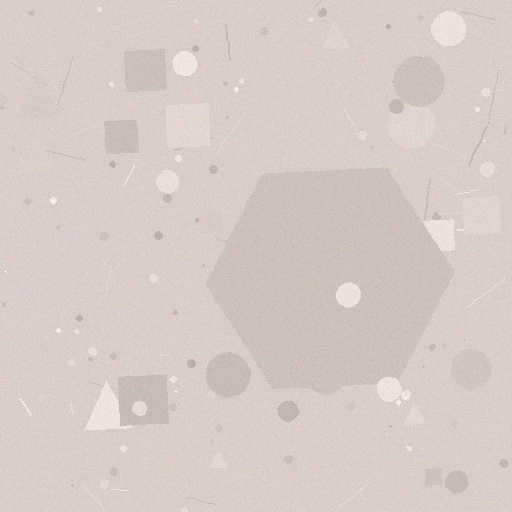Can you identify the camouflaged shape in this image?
The camouflaged shape is a hexagon.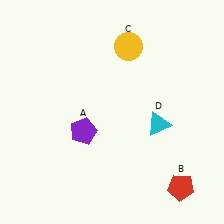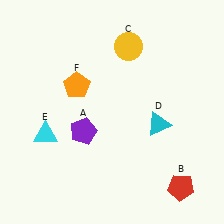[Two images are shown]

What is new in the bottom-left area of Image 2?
A cyan triangle (E) was added in the bottom-left area of Image 2.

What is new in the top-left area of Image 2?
An orange pentagon (F) was added in the top-left area of Image 2.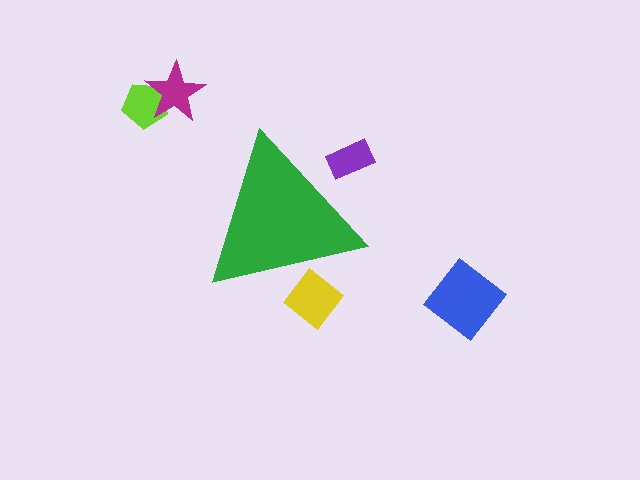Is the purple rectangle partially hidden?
Yes, the purple rectangle is partially hidden behind the green triangle.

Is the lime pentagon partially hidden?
No, the lime pentagon is fully visible.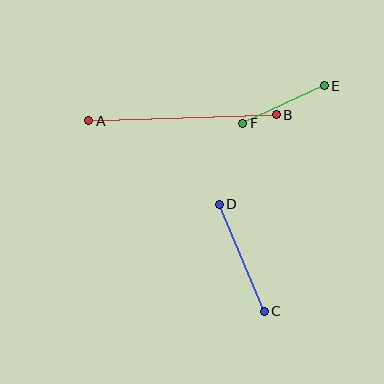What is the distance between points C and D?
The distance is approximately 116 pixels.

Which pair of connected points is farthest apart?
Points A and B are farthest apart.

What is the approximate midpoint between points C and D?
The midpoint is at approximately (242, 258) pixels.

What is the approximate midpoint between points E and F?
The midpoint is at approximately (283, 105) pixels.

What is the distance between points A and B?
The distance is approximately 187 pixels.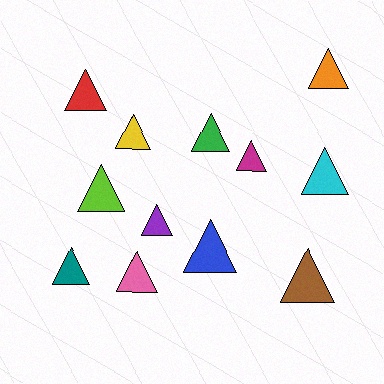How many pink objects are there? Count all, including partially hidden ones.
There is 1 pink object.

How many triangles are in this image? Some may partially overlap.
There are 12 triangles.